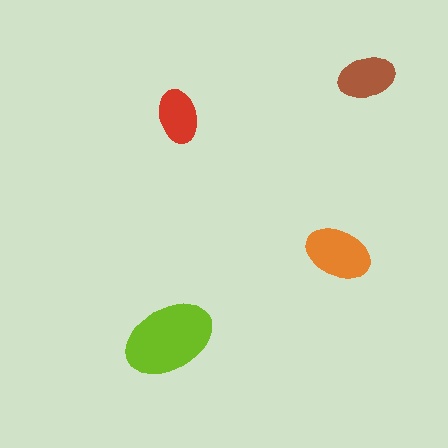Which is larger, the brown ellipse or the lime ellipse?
The lime one.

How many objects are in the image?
There are 4 objects in the image.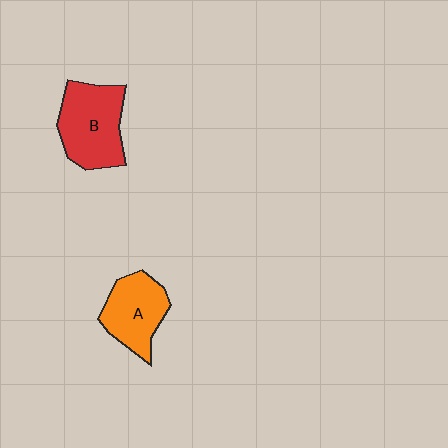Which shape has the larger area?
Shape B (red).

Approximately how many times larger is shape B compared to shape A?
Approximately 1.2 times.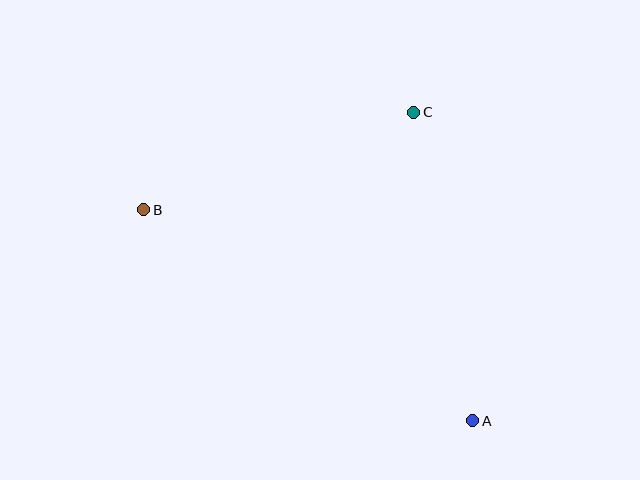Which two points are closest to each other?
Points B and C are closest to each other.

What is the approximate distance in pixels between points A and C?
The distance between A and C is approximately 314 pixels.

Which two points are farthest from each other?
Points A and B are farthest from each other.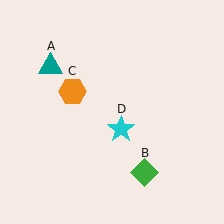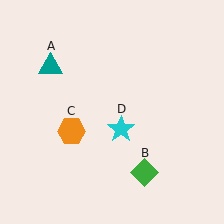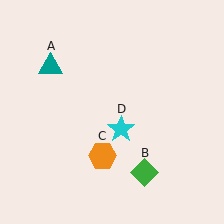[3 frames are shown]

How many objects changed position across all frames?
1 object changed position: orange hexagon (object C).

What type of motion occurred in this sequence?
The orange hexagon (object C) rotated counterclockwise around the center of the scene.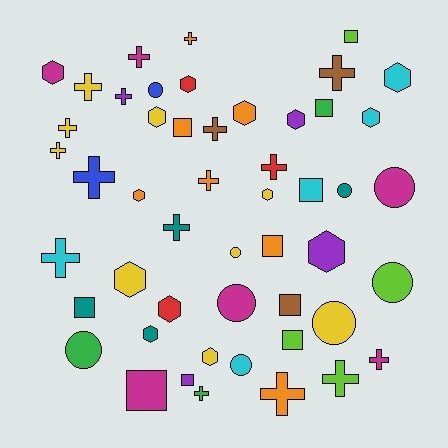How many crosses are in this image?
There are 17 crosses.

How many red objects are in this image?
There are 3 red objects.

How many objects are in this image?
There are 50 objects.